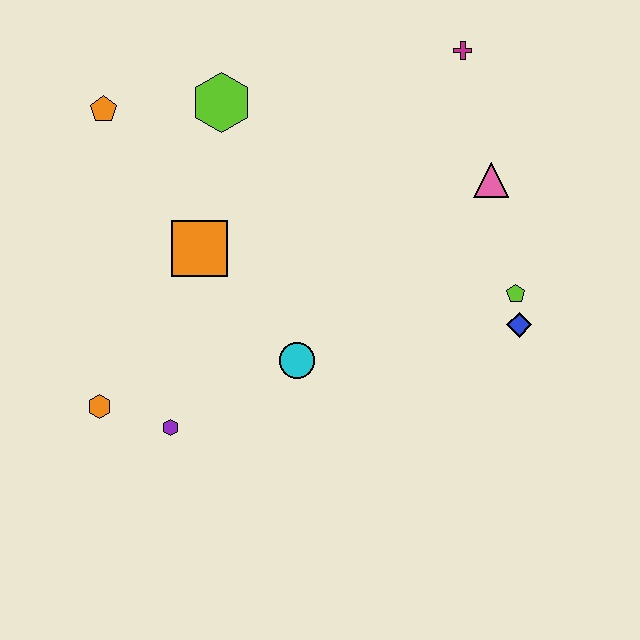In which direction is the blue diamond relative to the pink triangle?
The blue diamond is below the pink triangle.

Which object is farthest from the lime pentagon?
The orange pentagon is farthest from the lime pentagon.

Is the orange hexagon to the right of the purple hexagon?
No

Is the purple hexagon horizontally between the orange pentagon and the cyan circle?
Yes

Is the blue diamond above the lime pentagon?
No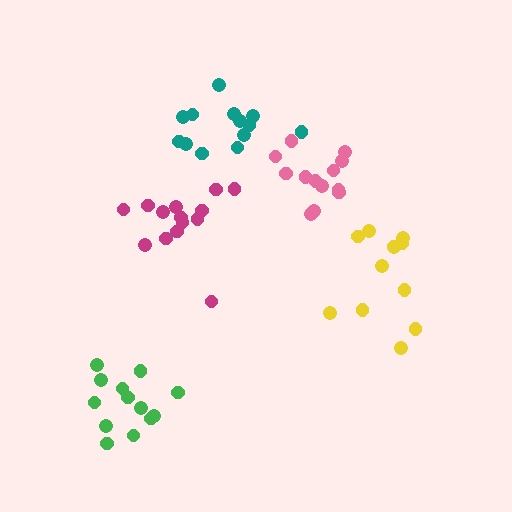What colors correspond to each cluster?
The clusters are colored: teal, green, yellow, pink, magenta.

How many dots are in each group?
Group 1: 13 dots, Group 2: 13 dots, Group 3: 12 dots, Group 4: 13 dots, Group 5: 14 dots (65 total).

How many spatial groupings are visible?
There are 5 spatial groupings.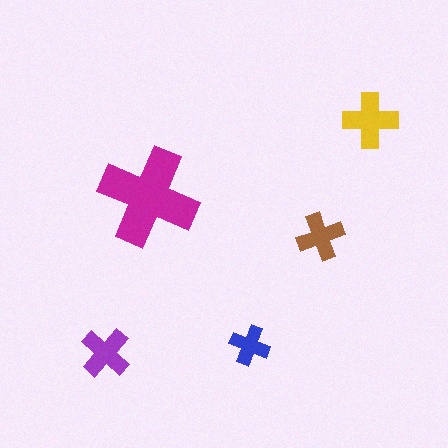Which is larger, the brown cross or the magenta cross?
The magenta one.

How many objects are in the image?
There are 5 objects in the image.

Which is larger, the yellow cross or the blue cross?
The yellow one.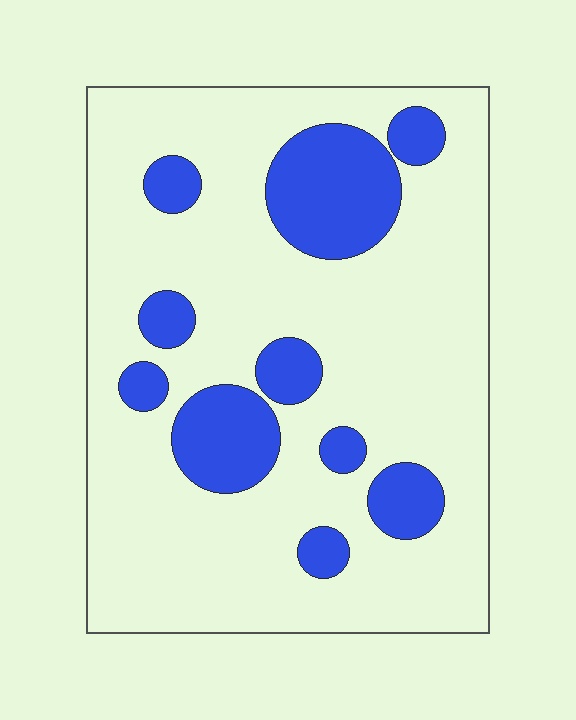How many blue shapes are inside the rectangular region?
10.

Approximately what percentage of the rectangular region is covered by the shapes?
Approximately 20%.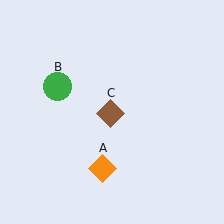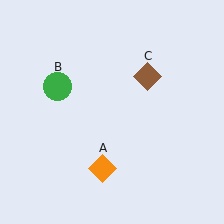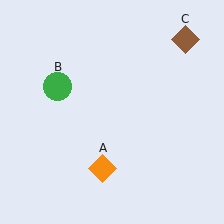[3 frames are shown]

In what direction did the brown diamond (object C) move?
The brown diamond (object C) moved up and to the right.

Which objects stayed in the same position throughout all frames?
Orange diamond (object A) and green circle (object B) remained stationary.